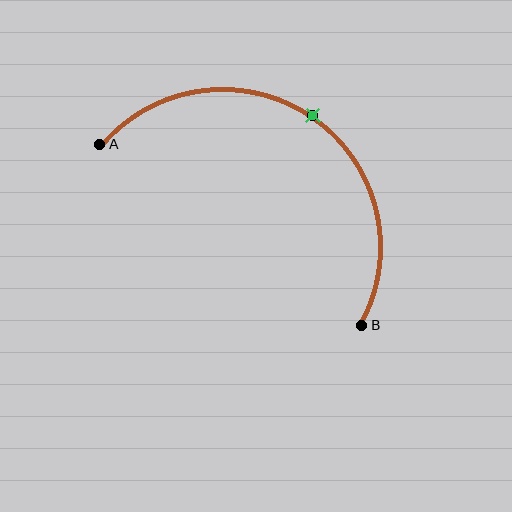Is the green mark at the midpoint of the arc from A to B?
Yes. The green mark lies on the arc at equal arc-length from both A and B — it is the arc midpoint.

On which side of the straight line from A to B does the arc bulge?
The arc bulges above and to the right of the straight line connecting A and B.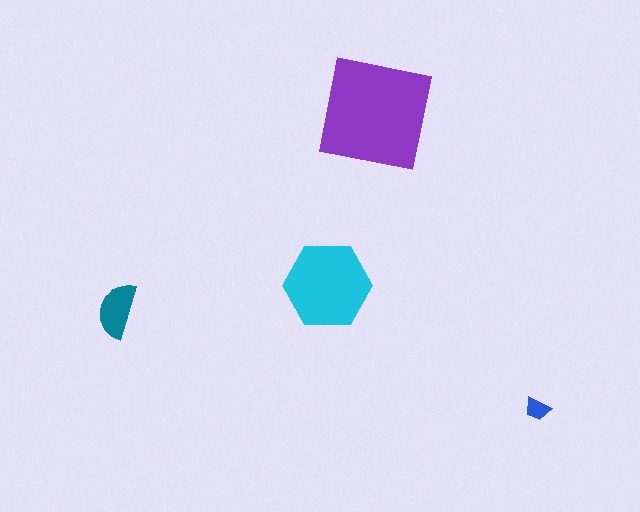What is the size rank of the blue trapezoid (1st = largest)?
4th.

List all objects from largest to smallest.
The purple square, the cyan hexagon, the teal semicircle, the blue trapezoid.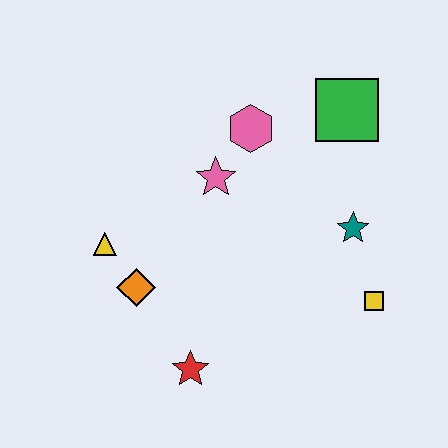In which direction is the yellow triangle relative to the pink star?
The yellow triangle is to the left of the pink star.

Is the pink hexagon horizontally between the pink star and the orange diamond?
No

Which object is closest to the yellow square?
The teal star is closest to the yellow square.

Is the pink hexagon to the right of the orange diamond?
Yes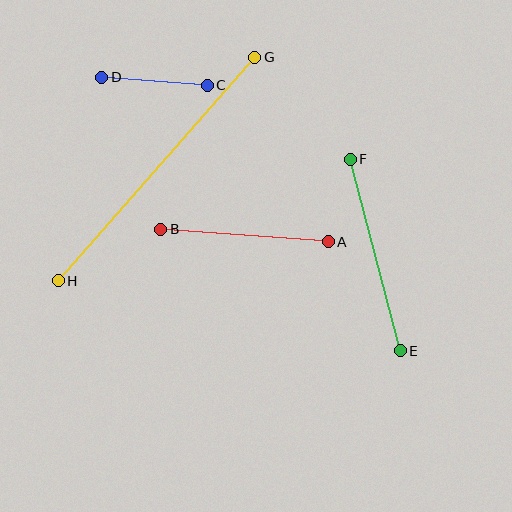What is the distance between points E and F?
The distance is approximately 198 pixels.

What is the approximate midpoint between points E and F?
The midpoint is at approximately (375, 255) pixels.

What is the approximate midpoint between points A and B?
The midpoint is at approximately (245, 236) pixels.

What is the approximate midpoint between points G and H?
The midpoint is at approximately (157, 169) pixels.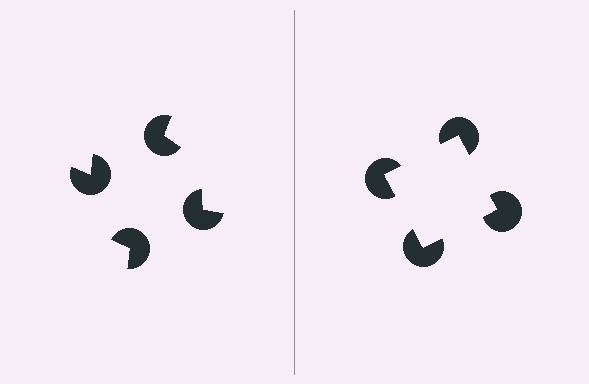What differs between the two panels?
The pac-man discs are positioned identically on both sides; only the wedge orientations differ. On the right they align to a square; on the left they are misaligned.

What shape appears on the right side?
An illusory square.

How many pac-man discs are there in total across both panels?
8 — 4 on each side.